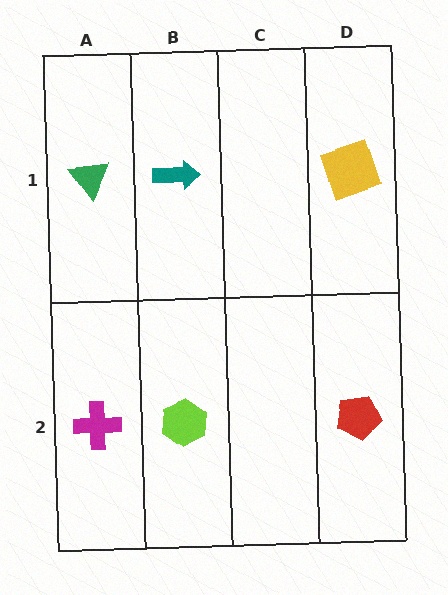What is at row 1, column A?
A green triangle.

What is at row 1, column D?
A yellow square.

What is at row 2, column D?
A red pentagon.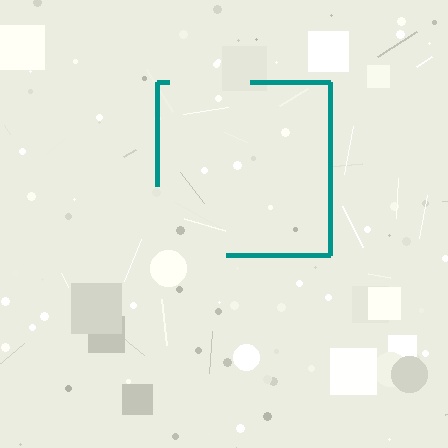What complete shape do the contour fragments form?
The contour fragments form a square.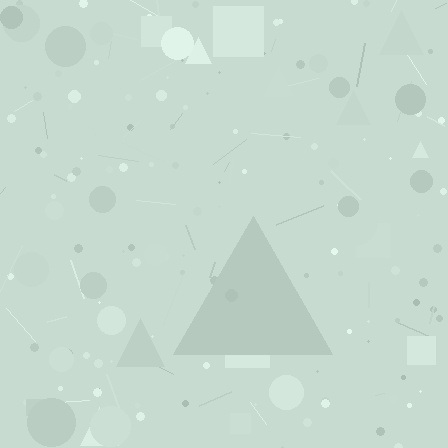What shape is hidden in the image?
A triangle is hidden in the image.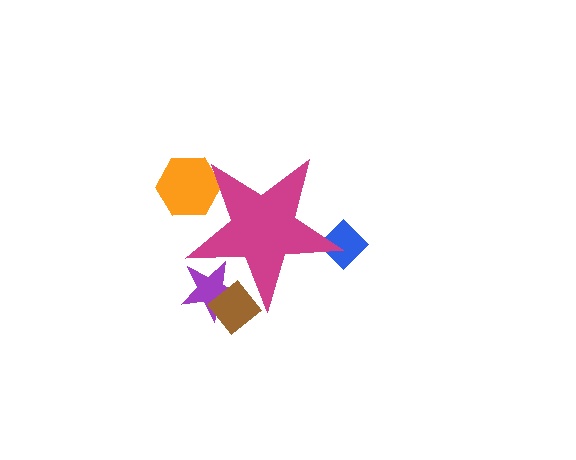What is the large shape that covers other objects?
A magenta star.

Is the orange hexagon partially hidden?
Yes, the orange hexagon is partially hidden behind the magenta star.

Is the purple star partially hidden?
Yes, the purple star is partially hidden behind the magenta star.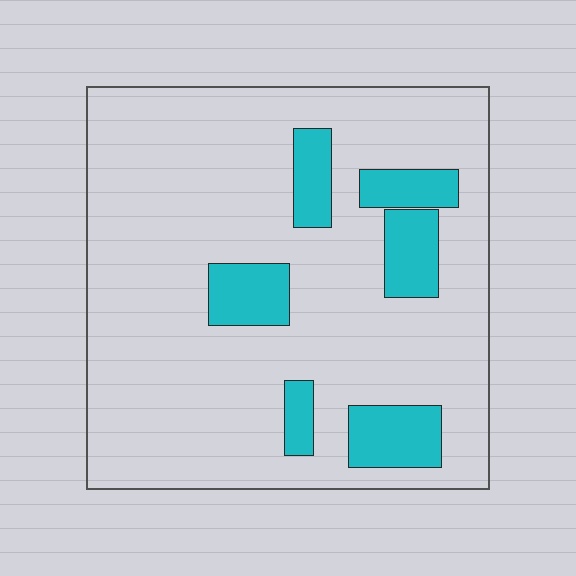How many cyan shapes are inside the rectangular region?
6.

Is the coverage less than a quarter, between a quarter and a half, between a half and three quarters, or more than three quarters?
Less than a quarter.